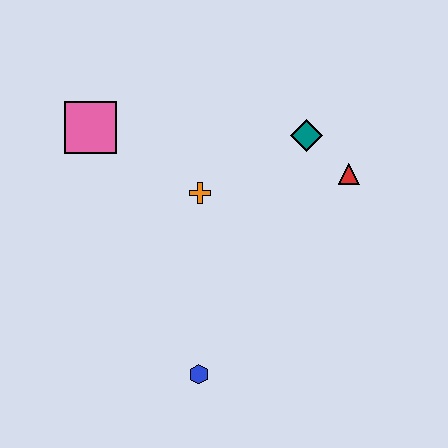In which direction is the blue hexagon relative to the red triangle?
The blue hexagon is below the red triangle.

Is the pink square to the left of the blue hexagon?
Yes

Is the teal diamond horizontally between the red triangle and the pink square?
Yes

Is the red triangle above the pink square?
No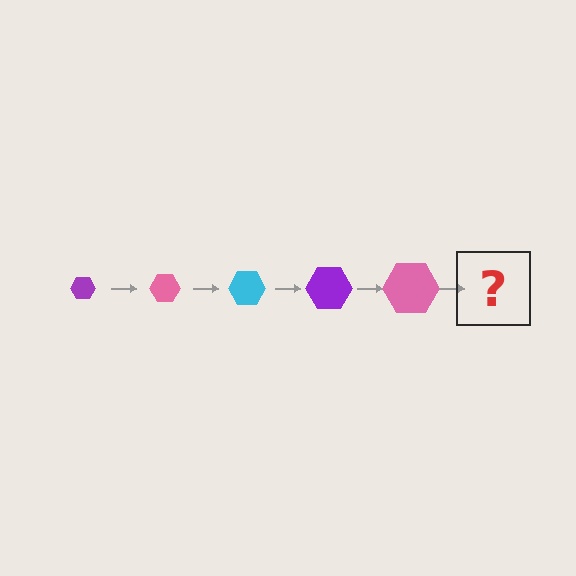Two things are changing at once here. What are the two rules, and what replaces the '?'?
The two rules are that the hexagon grows larger each step and the color cycles through purple, pink, and cyan. The '?' should be a cyan hexagon, larger than the previous one.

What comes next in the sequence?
The next element should be a cyan hexagon, larger than the previous one.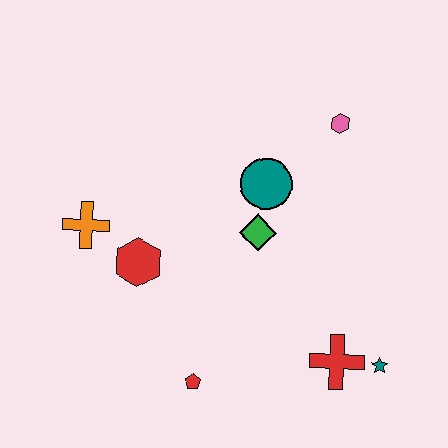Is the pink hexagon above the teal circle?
Yes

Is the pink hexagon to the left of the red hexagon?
No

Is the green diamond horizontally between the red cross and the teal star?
No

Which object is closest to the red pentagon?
The red hexagon is closest to the red pentagon.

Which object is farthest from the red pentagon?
The pink hexagon is farthest from the red pentagon.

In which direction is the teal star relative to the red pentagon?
The teal star is to the right of the red pentagon.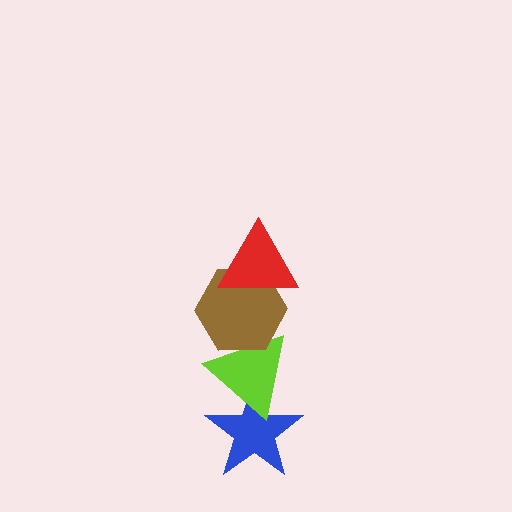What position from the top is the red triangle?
The red triangle is 1st from the top.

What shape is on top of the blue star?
The lime triangle is on top of the blue star.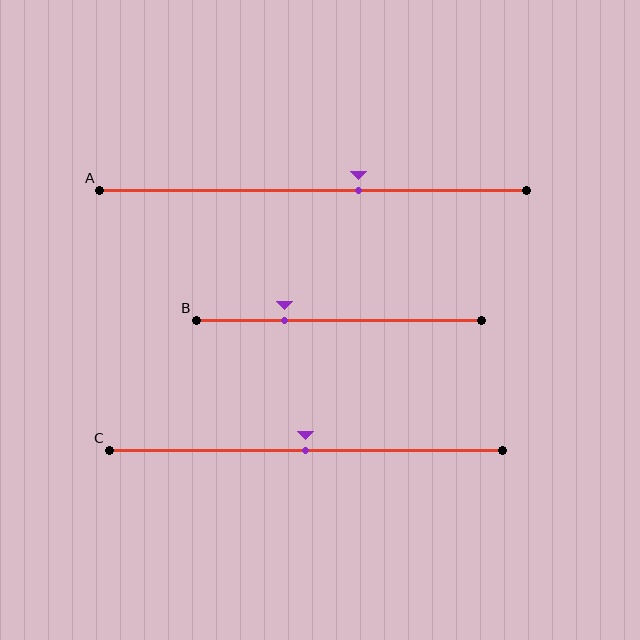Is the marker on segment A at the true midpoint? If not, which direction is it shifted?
No, the marker on segment A is shifted to the right by about 11% of the segment length.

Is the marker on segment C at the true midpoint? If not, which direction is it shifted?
Yes, the marker on segment C is at the true midpoint.